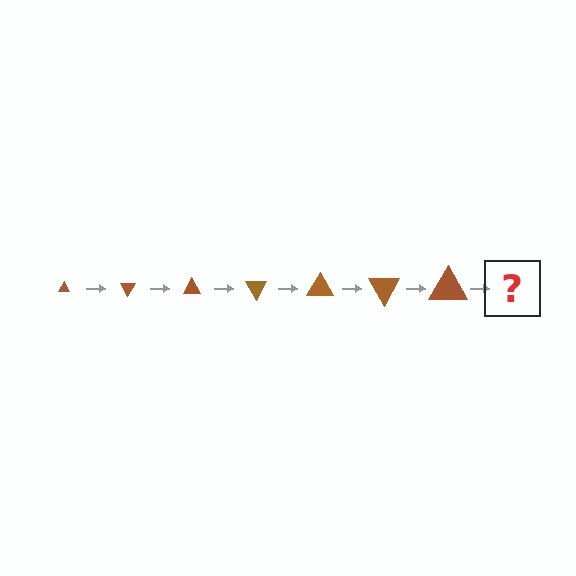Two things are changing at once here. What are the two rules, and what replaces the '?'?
The two rules are that the triangle grows larger each step and it rotates 60 degrees each step. The '?' should be a triangle, larger than the previous one and rotated 420 degrees from the start.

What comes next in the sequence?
The next element should be a triangle, larger than the previous one and rotated 420 degrees from the start.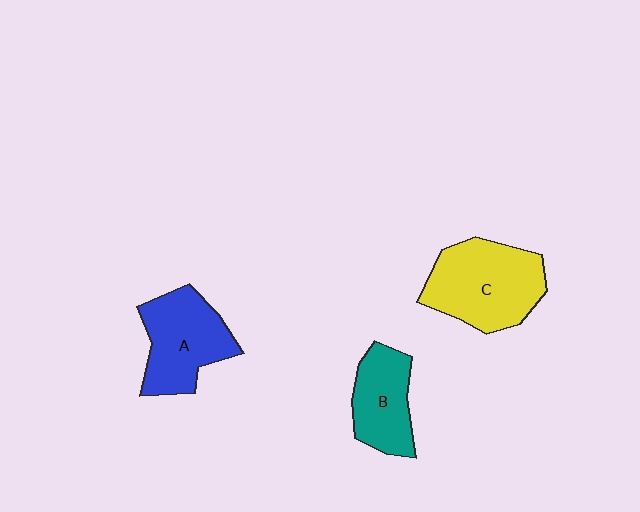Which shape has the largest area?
Shape C (yellow).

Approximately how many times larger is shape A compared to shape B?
Approximately 1.3 times.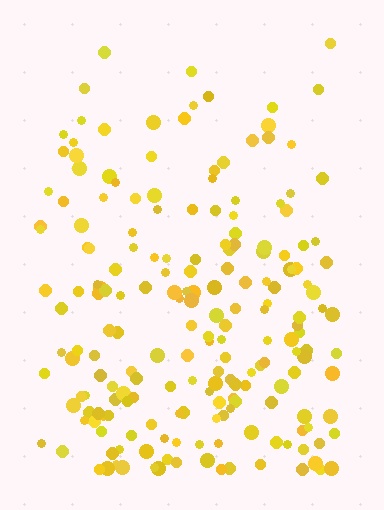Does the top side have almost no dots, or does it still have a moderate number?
Still a moderate number, just noticeably fewer than the bottom.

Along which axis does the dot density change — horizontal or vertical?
Vertical.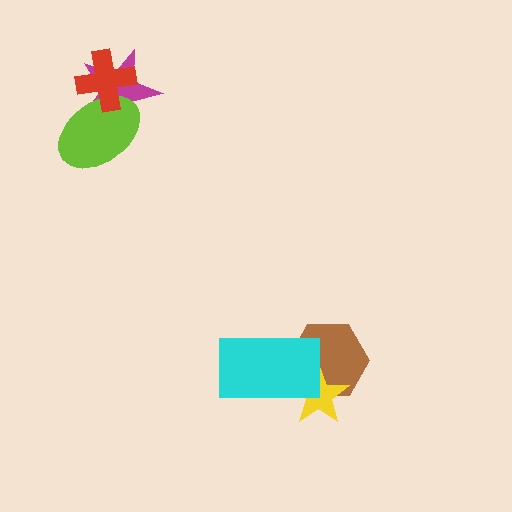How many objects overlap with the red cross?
2 objects overlap with the red cross.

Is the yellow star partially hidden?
Yes, it is partially covered by another shape.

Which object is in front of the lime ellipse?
The red cross is in front of the lime ellipse.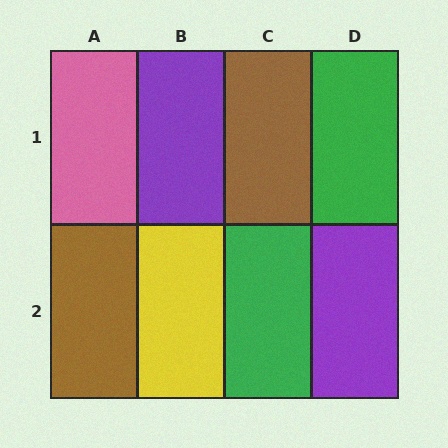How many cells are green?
2 cells are green.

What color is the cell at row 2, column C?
Green.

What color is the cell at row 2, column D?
Purple.